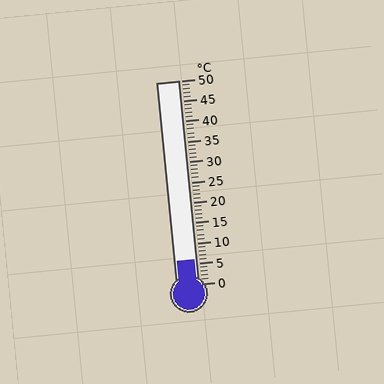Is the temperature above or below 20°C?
The temperature is below 20°C.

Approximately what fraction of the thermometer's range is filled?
The thermometer is filled to approximately 10% of its range.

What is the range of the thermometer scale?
The thermometer scale ranges from 0°C to 50°C.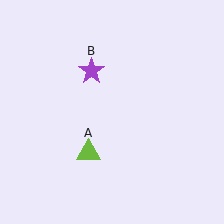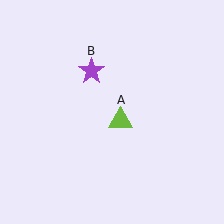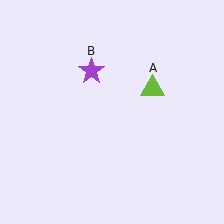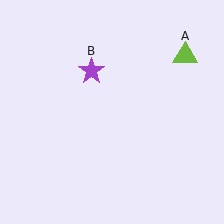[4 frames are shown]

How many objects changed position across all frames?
1 object changed position: lime triangle (object A).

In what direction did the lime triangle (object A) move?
The lime triangle (object A) moved up and to the right.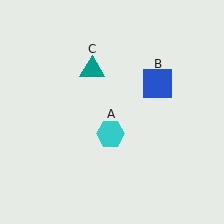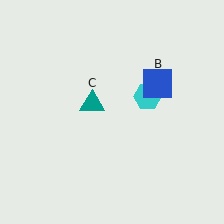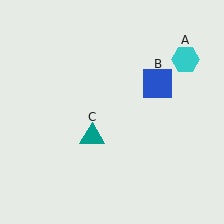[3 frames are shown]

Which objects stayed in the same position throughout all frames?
Blue square (object B) remained stationary.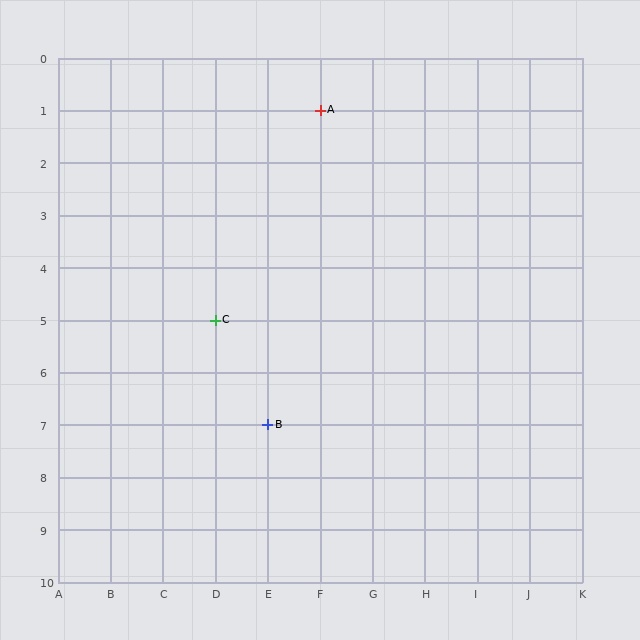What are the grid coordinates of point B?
Point B is at grid coordinates (E, 7).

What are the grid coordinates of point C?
Point C is at grid coordinates (D, 5).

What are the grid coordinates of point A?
Point A is at grid coordinates (F, 1).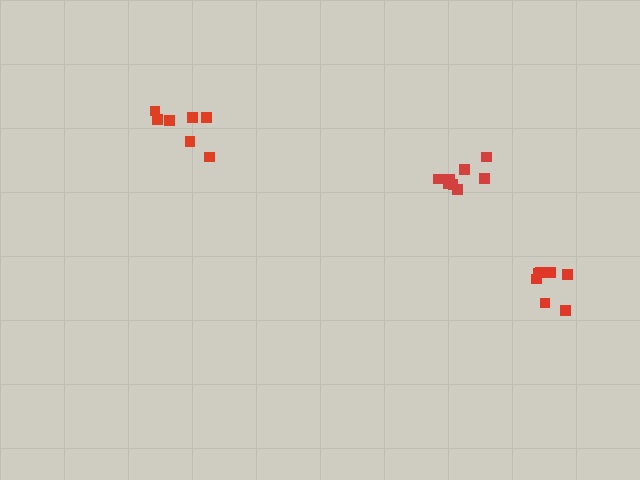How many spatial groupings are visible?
There are 3 spatial groupings.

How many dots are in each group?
Group 1: 7 dots, Group 2: 7 dots, Group 3: 8 dots (22 total).